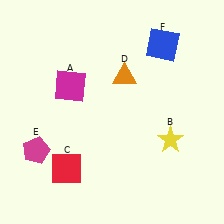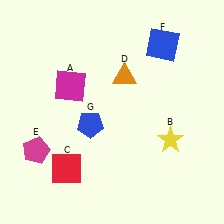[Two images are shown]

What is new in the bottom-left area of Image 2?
A blue pentagon (G) was added in the bottom-left area of Image 2.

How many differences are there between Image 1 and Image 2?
There is 1 difference between the two images.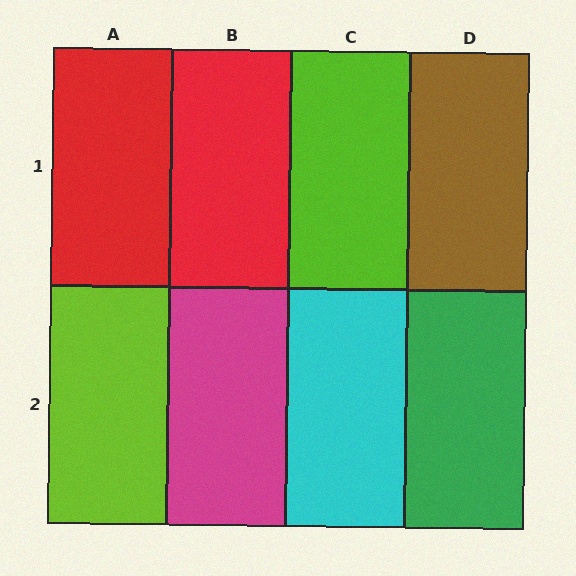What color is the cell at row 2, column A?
Lime.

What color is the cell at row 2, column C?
Cyan.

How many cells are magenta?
1 cell is magenta.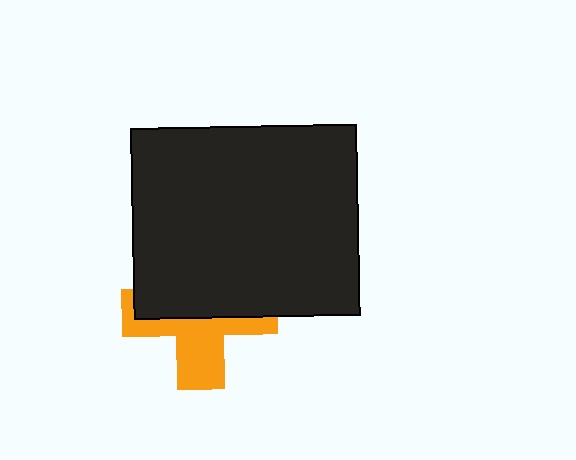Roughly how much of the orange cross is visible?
A small part of it is visible (roughly 43%).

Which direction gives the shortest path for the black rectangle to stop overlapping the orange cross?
Moving up gives the shortest separation.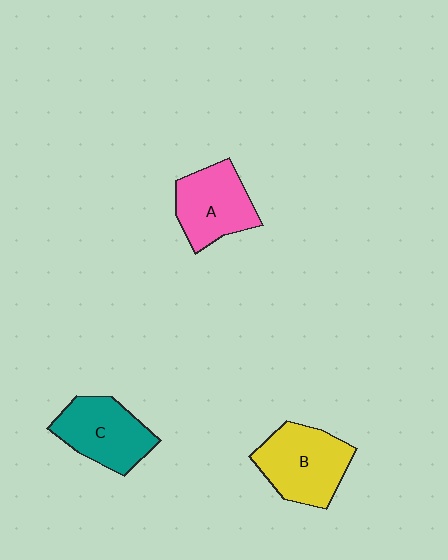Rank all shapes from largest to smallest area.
From largest to smallest: B (yellow), C (teal), A (pink).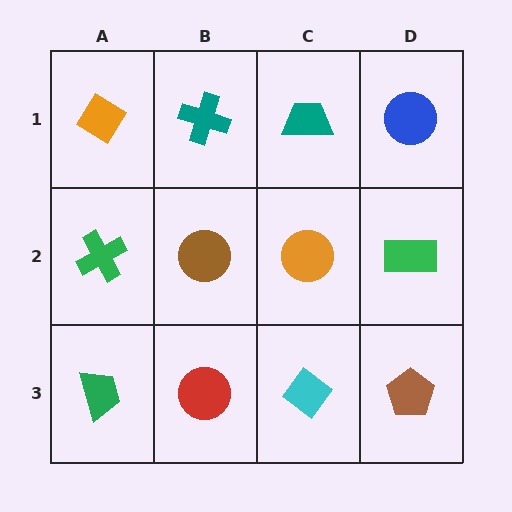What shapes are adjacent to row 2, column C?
A teal trapezoid (row 1, column C), a cyan diamond (row 3, column C), a brown circle (row 2, column B), a green rectangle (row 2, column D).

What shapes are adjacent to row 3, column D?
A green rectangle (row 2, column D), a cyan diamond (row 3, column C).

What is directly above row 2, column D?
A blue circle.